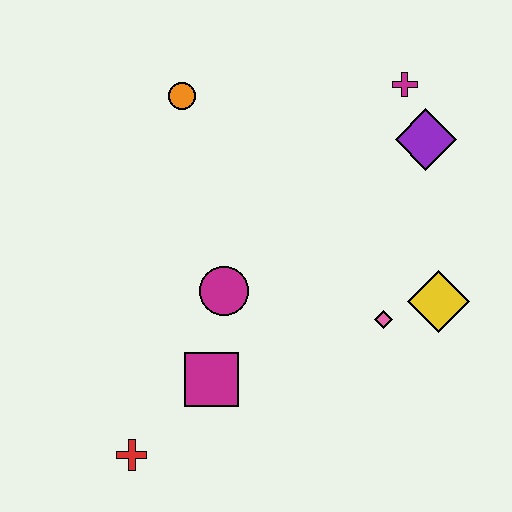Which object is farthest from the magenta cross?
The red cross is farthest from the magenta cross.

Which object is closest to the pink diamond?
The yellow diamond is closest to the pink diamond.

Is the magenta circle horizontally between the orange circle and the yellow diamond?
Yes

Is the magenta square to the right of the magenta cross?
No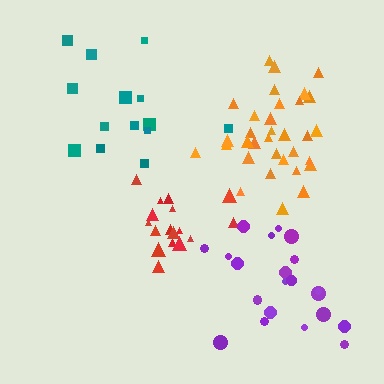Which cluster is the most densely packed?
Red.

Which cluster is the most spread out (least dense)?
Teal.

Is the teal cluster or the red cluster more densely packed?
Red.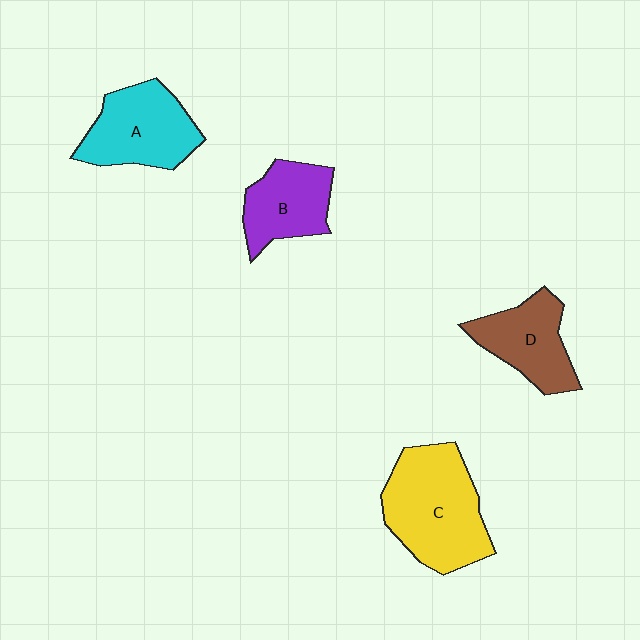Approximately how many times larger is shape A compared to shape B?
Approximately 1.2 times.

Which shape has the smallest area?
Shape B (purple).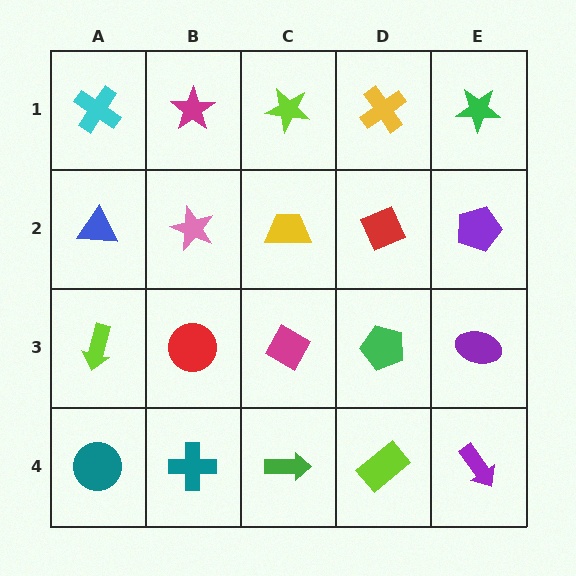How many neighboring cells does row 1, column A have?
2.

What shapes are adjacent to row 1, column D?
A red diamond (row 2, column D), a lime star (row 1, column C), a green star (row 1, column E).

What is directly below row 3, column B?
A teal cross.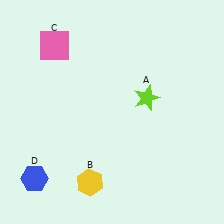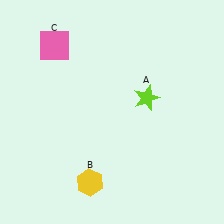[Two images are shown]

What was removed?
The blue hexagon (D) was removed in Image 2.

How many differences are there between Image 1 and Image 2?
There is 1 difference between the two images.